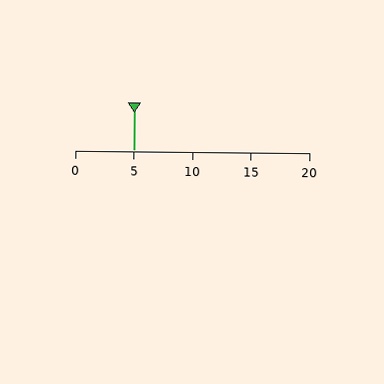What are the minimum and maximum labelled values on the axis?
The axis runs from 0 to 20.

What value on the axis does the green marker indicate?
The marker indicates approximately 5.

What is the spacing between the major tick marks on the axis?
The major ticks are spaced 5 apart.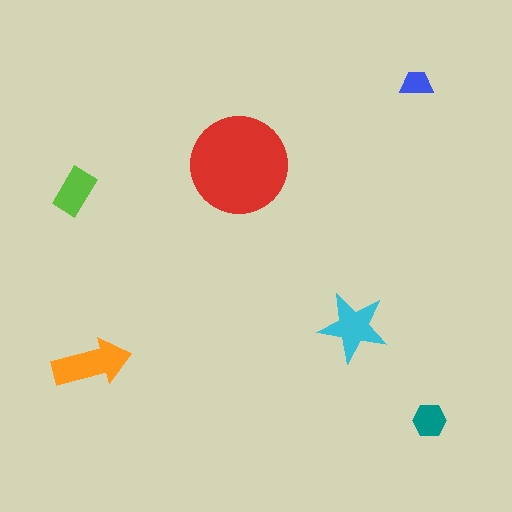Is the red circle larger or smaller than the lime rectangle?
Larger.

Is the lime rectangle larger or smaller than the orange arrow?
Smaller.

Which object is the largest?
The red circle.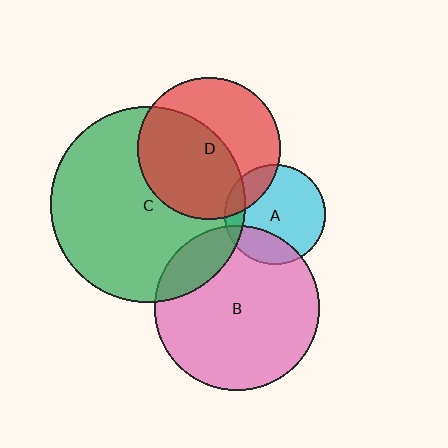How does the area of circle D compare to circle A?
Approximately 2.0 times.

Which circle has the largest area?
Circle C (green).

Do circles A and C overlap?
Yes.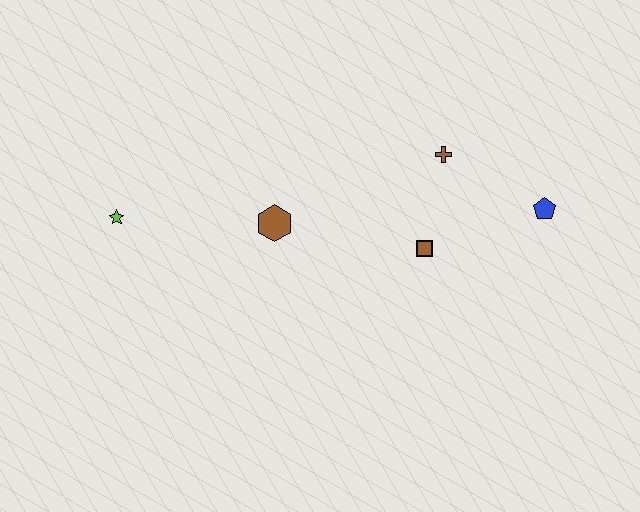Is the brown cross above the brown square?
Yes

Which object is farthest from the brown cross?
The lime star is farthest from the brown cross.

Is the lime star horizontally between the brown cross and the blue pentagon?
No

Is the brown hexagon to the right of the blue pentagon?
No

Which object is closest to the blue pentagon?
The brown cross is closest to the blue pentagon.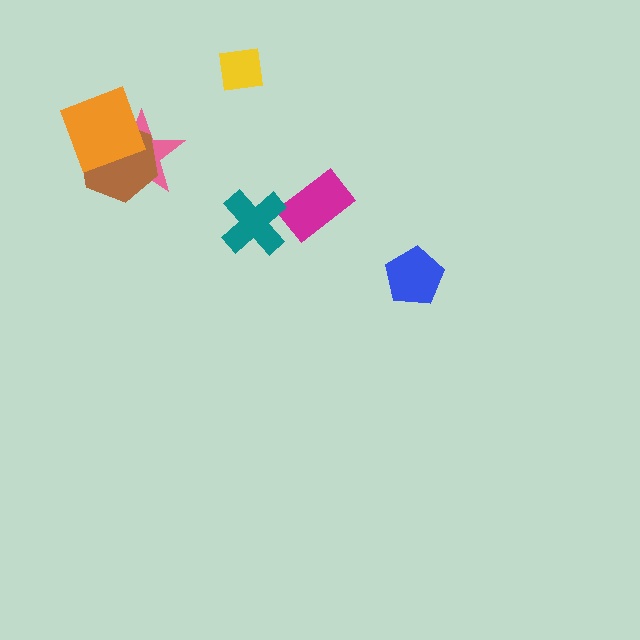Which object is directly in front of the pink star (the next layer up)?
The brown hexagon is directly in front of the pink star.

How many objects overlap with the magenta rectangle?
0 objects overlap with the magenta rectangle.